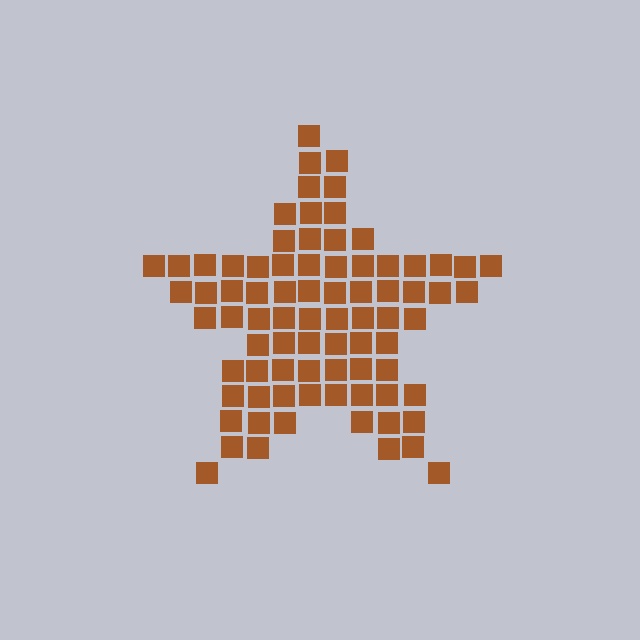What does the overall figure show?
The overall figure shows a star.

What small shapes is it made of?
It is made of small squares.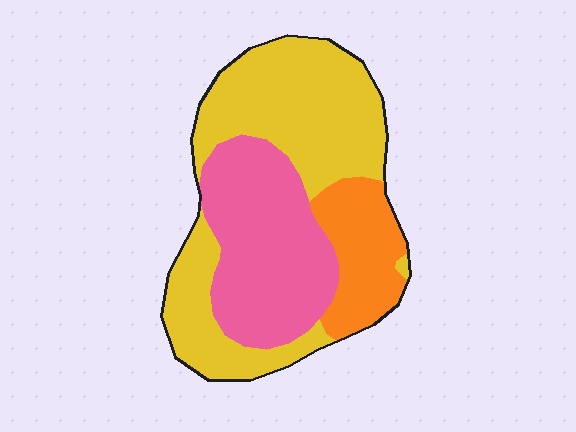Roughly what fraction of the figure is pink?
Pink covers around 35% of the figure.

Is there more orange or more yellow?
Yellow.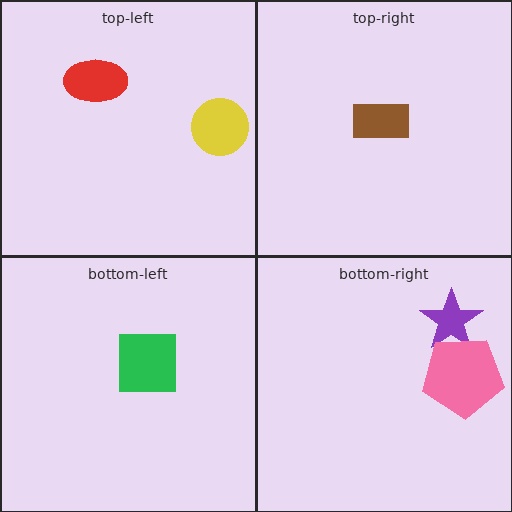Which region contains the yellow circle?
The top-left region.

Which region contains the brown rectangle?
The top-right region.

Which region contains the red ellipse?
The top-left region.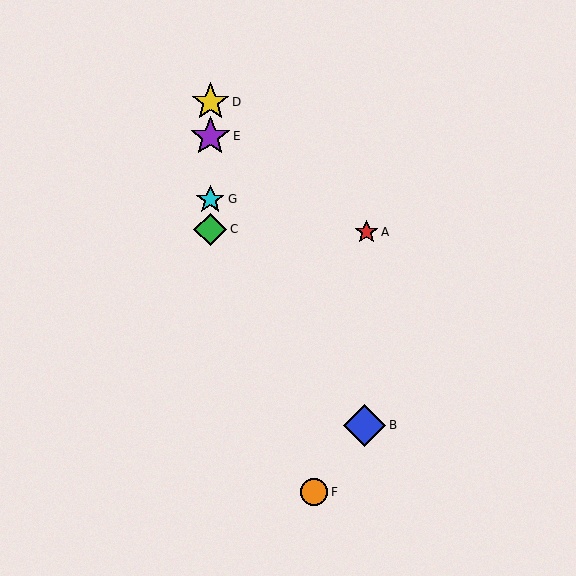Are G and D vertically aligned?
Yes, both are at x≈210.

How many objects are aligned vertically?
4 objects (C, D, E, G) are aligned vertically.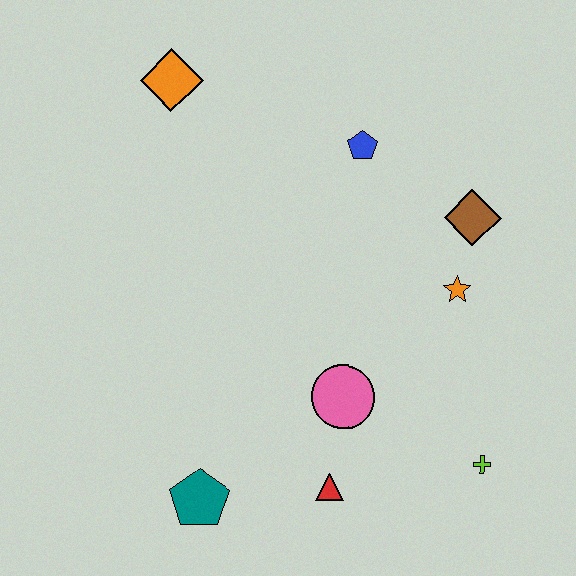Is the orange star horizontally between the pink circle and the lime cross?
Yes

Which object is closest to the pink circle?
The red triangle is closest to the pink circle.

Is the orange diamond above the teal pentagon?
Yes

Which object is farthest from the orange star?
The orange diamond is farthest from the orange star.